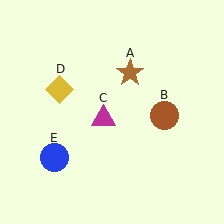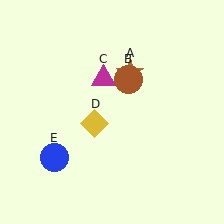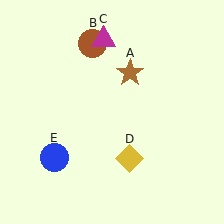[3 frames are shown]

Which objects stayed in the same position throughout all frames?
Brown star (object A) and blue circle (object E) remained stationary.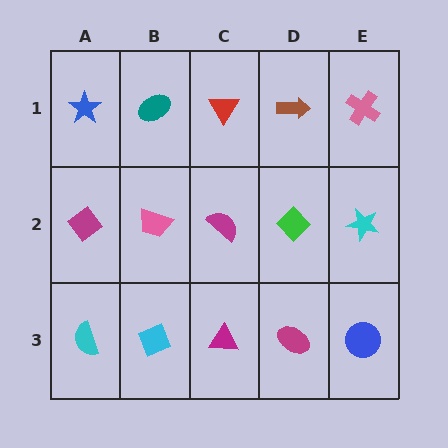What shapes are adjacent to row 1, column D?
A green diamond (row 2, column D), a red triangle (row 1, column C), a pink cross (row 1, column E).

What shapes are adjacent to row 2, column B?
A teal ellipse (row 1, column B), a cyan diamond (row 3, column B), a magenta diamond (row 2, column A), a magenta semicircle (row 2, column C).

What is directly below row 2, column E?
A blue circle.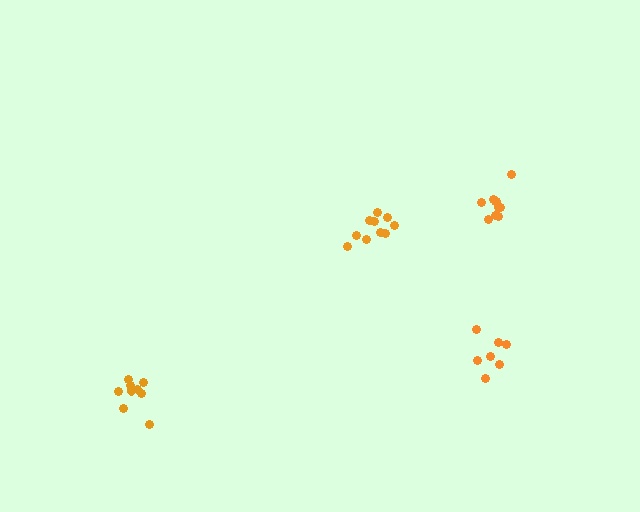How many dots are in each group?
Group 1: 10 dots, Group 2: 7 dots, Group 3: 9 dots, Group 4: 10 dots (36 total).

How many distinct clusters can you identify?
There are 4 distinct clusters.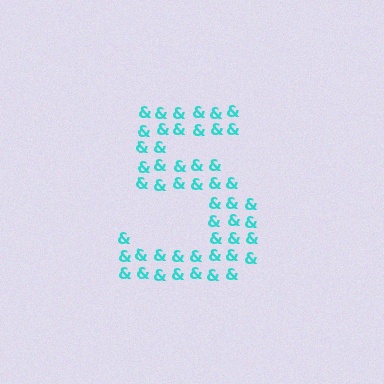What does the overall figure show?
The overall figure shows the digit 5.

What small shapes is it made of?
It is made of small ampersands.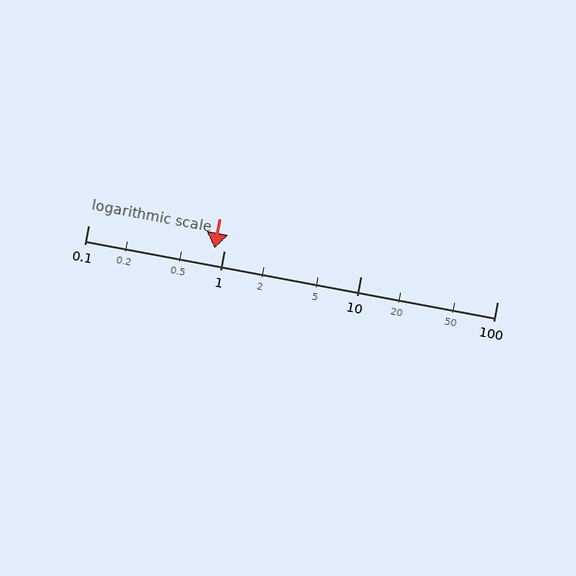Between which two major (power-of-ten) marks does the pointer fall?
The pointer is between 0.1 and 1.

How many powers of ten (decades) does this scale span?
The scale spans 3 decades, from 0.1 to 100.